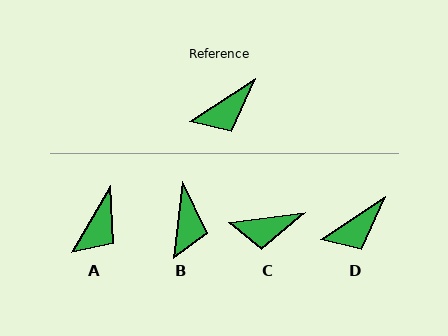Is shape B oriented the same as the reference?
No, it is off by about 50 degrees.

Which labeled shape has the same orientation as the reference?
D.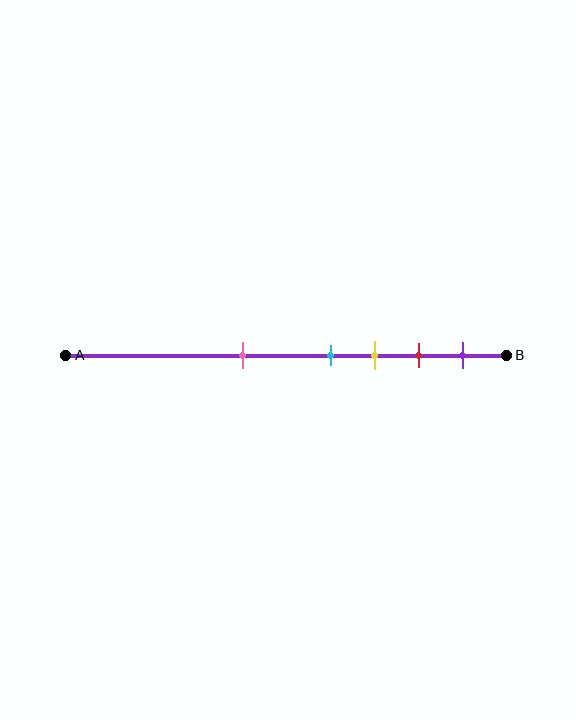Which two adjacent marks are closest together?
The cyan and yellow marks are the closest adjacent pair.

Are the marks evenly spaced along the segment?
No, the marks are not evenly spaced.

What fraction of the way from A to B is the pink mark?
The pink mark is approximately 40% (0.4) of the way from A to B.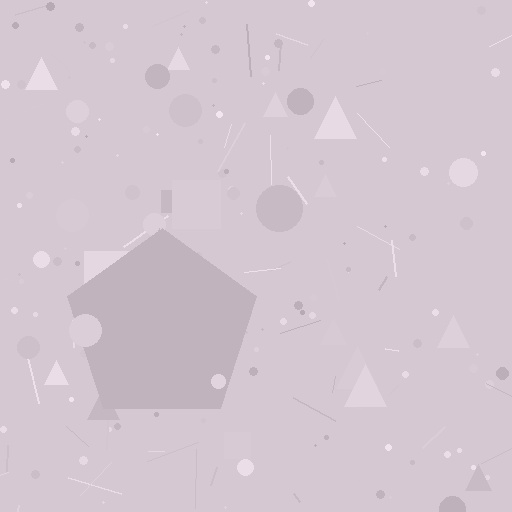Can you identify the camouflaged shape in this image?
The camouflaged shape is a pentagon.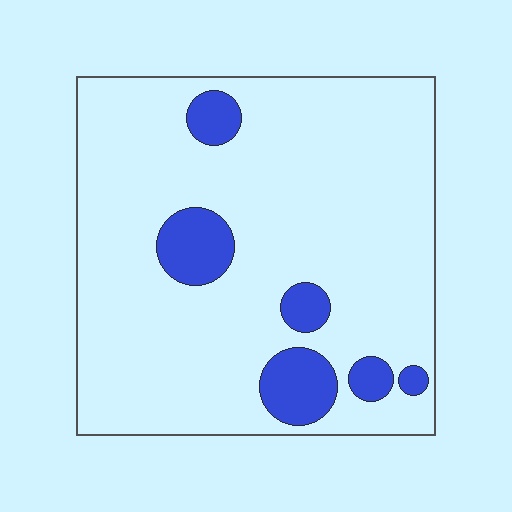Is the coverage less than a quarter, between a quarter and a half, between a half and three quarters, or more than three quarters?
Less than a quarter.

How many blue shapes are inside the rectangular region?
6.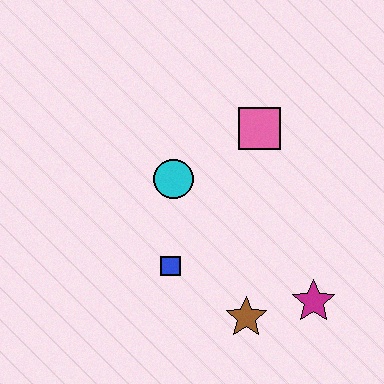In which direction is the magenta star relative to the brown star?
The magenta star is to the right of the brown star.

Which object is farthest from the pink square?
The brown star is farthest from the pink square.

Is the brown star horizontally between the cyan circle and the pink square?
Yes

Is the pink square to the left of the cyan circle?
No